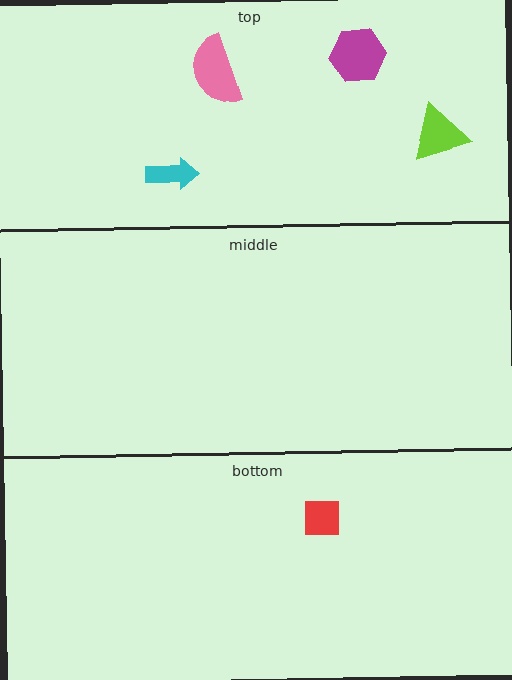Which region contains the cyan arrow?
The top region.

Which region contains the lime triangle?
The top region.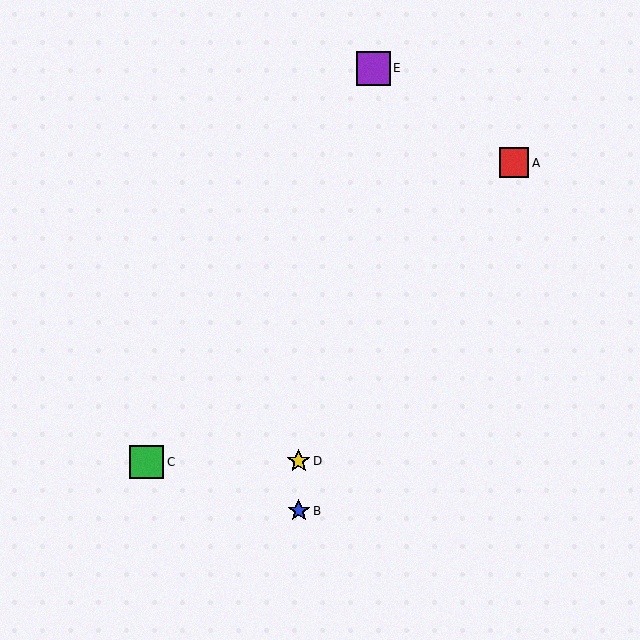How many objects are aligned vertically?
2 objects (B, D) are aligned vertically.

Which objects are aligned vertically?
Objects B, D are aligned vertically.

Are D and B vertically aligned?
Yes, both are at x≈299.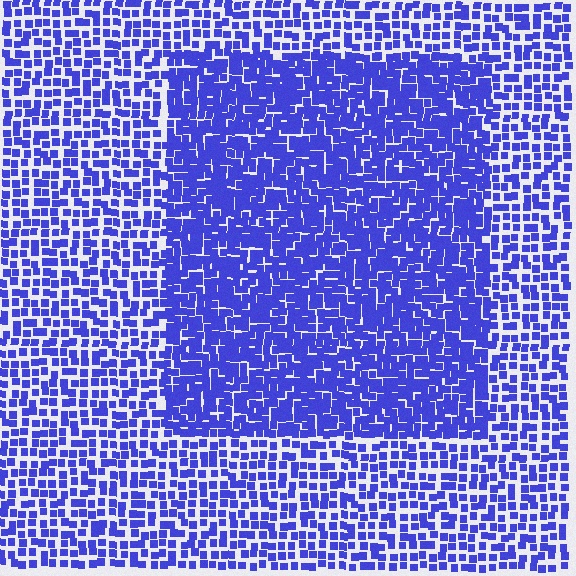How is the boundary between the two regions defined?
The boundary is defined by a change in element density (approximately 1.8x ratio). All elements are the same color, size, and shape.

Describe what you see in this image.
The image contains small blue elements arranged at two different densities. A rectangle-shaped region is visible where the elements are more densely packed than the surrounding area.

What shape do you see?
I see a rectangle.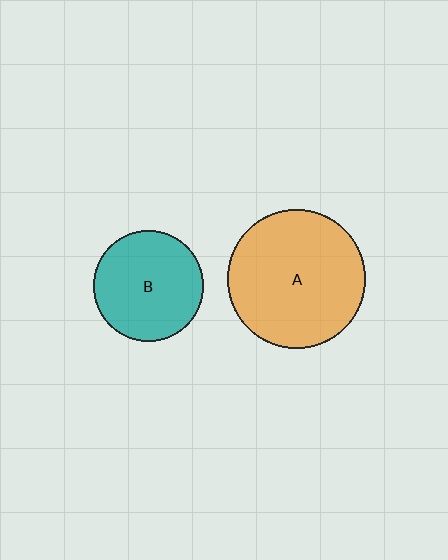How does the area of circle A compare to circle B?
Approximately 1.6 times.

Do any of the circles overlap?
No, none of the circles overlap.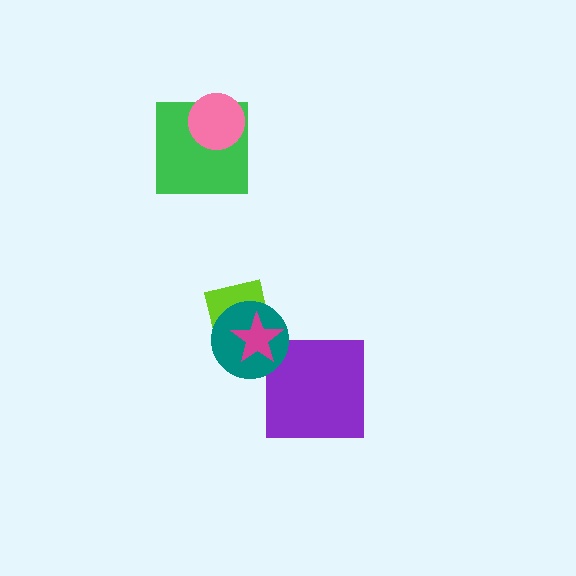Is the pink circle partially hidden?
No, no other shape covers it.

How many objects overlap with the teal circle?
2 objects overlap with the teal circle.